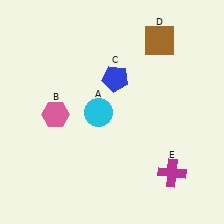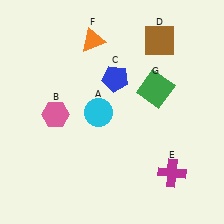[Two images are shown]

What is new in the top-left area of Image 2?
An orange triangle (F) was added in the top-left area of Image 2.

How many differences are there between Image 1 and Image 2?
There are 2 differences between the two images.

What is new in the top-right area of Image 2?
A green square (G) was added in the top-right area of Image 2.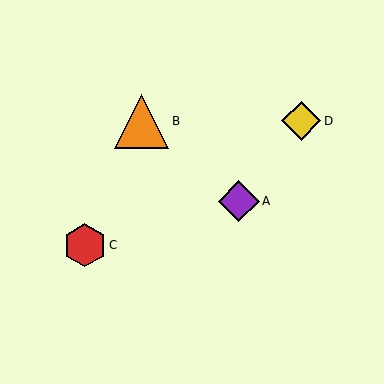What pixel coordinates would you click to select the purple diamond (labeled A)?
Click at (239, 201) to select the purple diamond A.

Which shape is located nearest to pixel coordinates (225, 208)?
The purple diamond (labeled A) at (239, 201) is nearest to that location.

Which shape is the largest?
The orange triangle (labeled B) is the largest.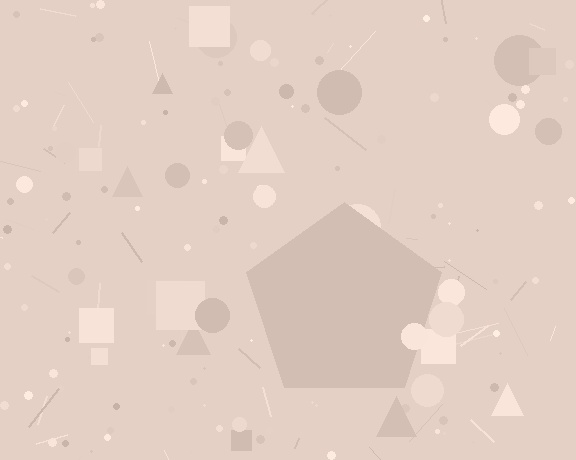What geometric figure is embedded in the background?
A pentagon is embedded in the background.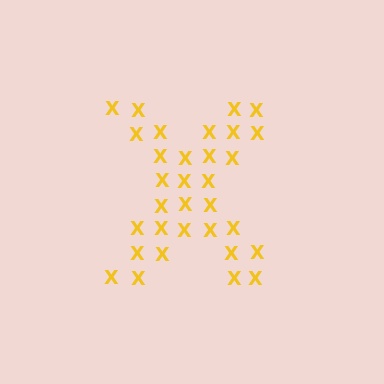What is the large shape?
The large shape is the letter X.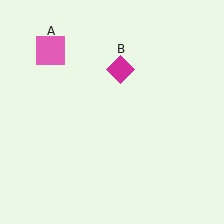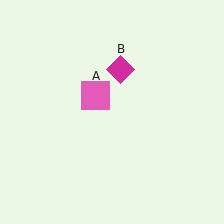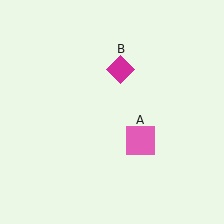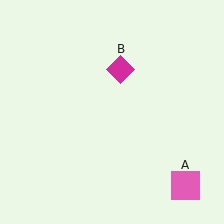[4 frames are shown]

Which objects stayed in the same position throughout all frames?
Magenta diamond (object B) remained stationary.